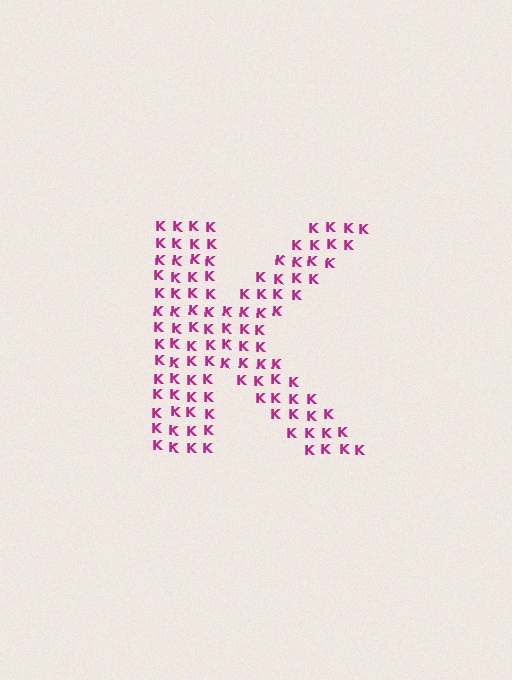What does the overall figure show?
The overall figure shows the letter K.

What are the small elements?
The small elements are letter K's.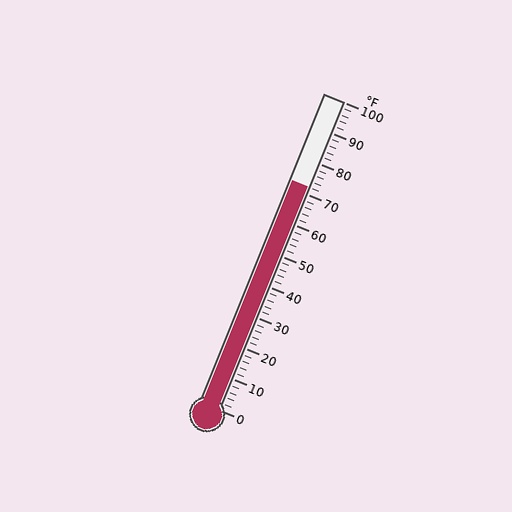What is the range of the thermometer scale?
The thermometer scale ranges from 0°F to 100°F.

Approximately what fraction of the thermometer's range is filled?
The thermometer is filled to approximately 70% of its range.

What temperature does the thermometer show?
The thermometer shows approximately 72°F.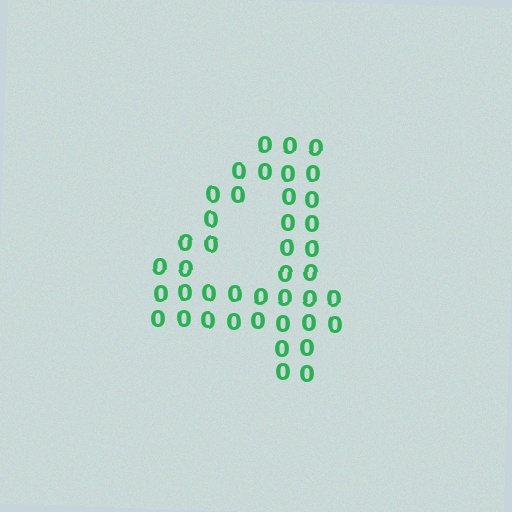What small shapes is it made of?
It is made of small digit 0's.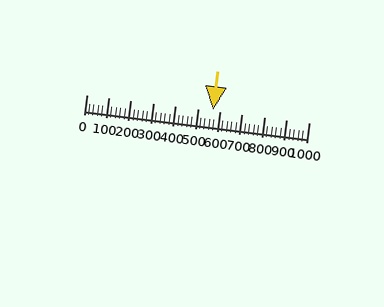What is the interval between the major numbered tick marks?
The major tick marks are spaced 100 units apart.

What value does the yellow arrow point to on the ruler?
The yellow arrow points to approximately 569.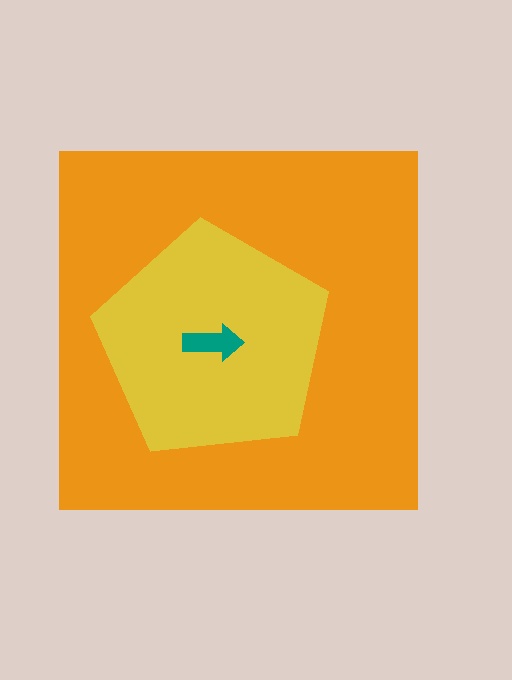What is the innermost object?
The teal arrow.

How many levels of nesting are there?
3.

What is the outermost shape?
The orange square.